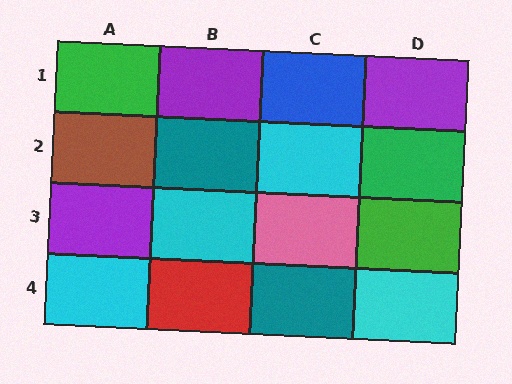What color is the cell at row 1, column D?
Purple.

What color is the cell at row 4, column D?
Cyan.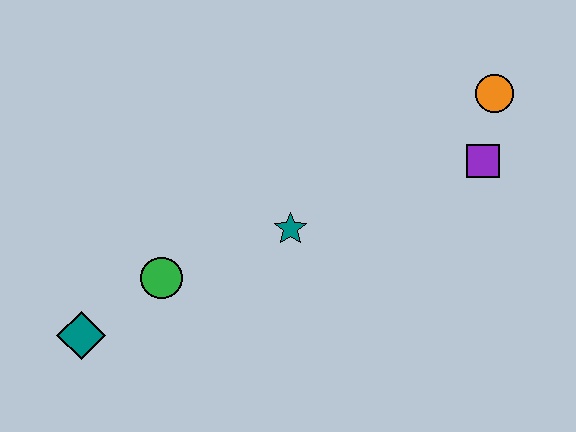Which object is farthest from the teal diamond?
The orange circle is farthest from the teal diamond.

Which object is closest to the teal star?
The green circle is closest to the teal star.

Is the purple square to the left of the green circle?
No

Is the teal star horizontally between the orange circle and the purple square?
No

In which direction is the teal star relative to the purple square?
The teal star is to the left of the purple square.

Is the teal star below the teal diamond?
No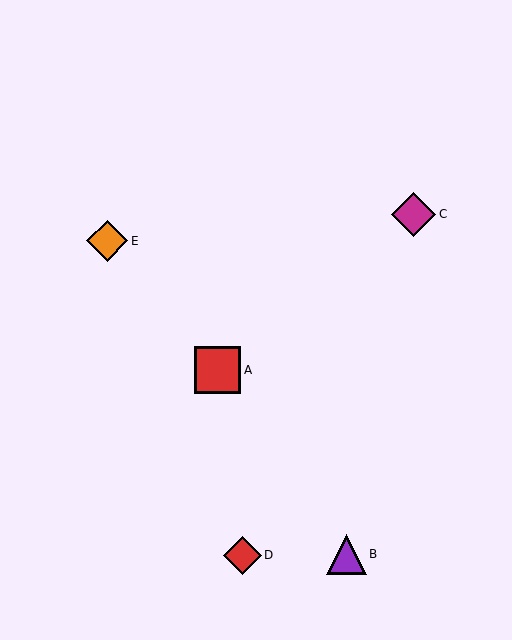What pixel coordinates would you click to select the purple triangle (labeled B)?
Click at (346, 554) to select the purple triangle B.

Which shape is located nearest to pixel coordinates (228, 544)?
The red diamond (labeled D) at (242, 555) is nearest to that location.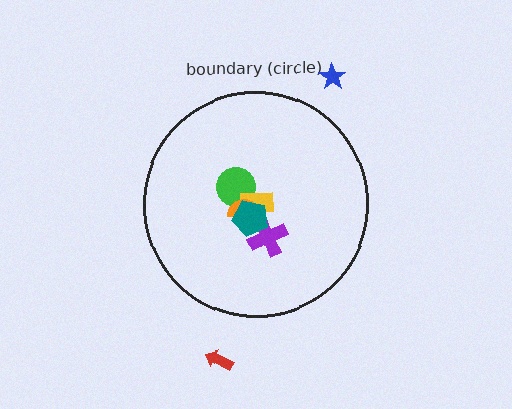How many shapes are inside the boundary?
5 inside, 2 outside.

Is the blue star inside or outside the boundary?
Outside.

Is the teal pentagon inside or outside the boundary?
Inside.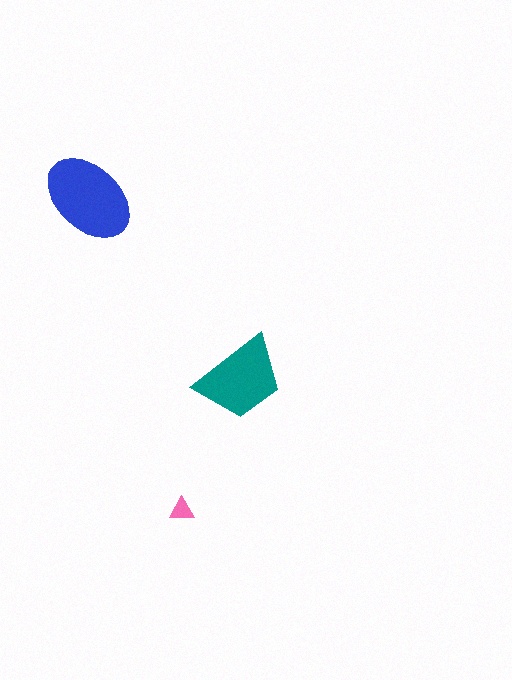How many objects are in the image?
There are 3 objects in the image.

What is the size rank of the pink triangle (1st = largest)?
3rd.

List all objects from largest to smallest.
The blue ellipse, the teal trapezoid, the pink triangle.